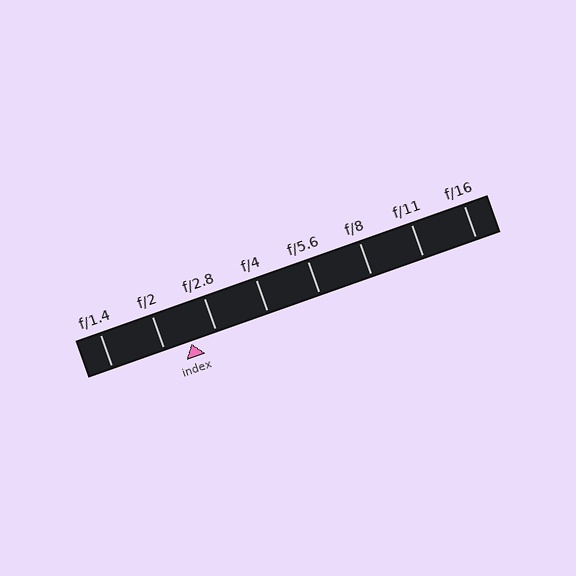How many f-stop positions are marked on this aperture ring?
There are 8 f-stop positions marked.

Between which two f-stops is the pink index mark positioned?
The index mark is between f/2 and f/2.8.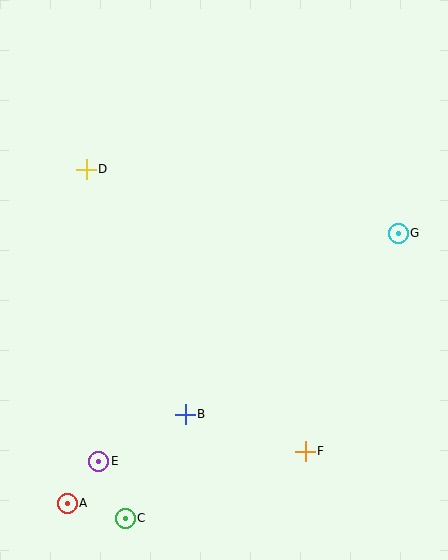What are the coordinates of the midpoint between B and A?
The midpoint between B and A is at (126, 459).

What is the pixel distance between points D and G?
The distance between D and G is 319 pixels.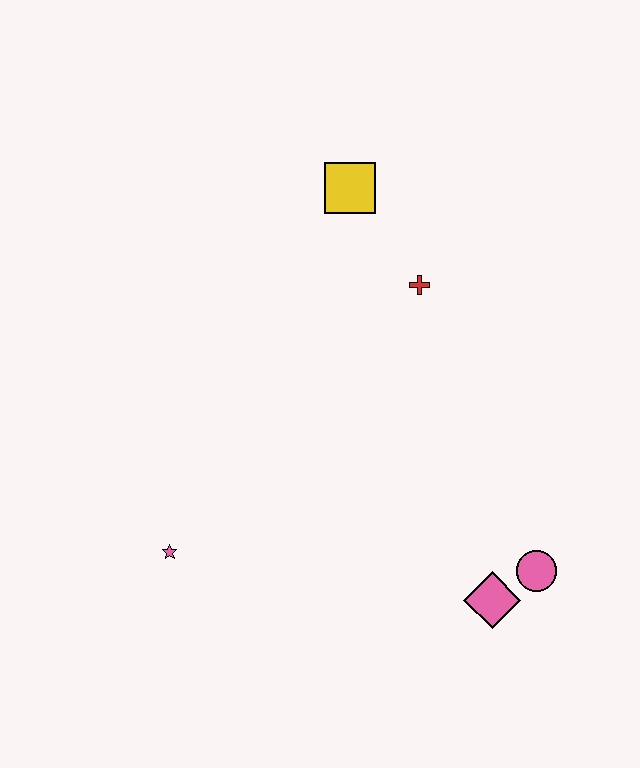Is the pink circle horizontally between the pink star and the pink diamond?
No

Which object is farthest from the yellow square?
The pink diamond is farthest from the yellow square.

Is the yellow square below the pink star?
No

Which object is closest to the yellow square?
The red cross is closest to the yellow square.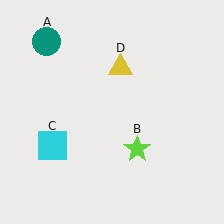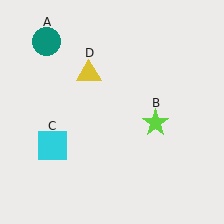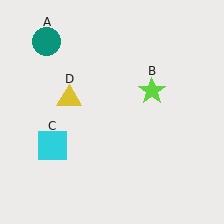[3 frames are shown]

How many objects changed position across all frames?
2 objects changed position: lime star (object B), yellow triangle (object D).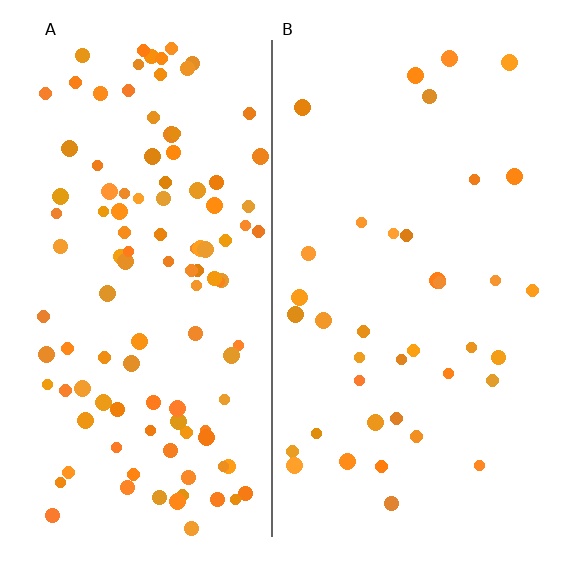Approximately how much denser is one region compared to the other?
Approximately 2.9× — region A over region B.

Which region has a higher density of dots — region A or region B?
A (the left).